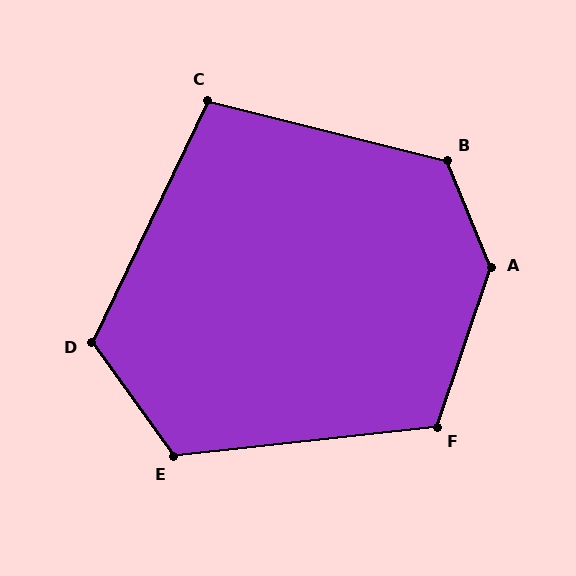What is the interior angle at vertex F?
Approximately 115 degrees (obtuse).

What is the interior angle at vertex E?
Approximately 119 degrees (obtuse).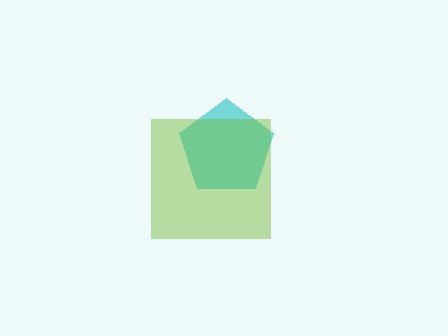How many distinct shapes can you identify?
There are 2 distinct shapes: a cyan pentagon, a lime square.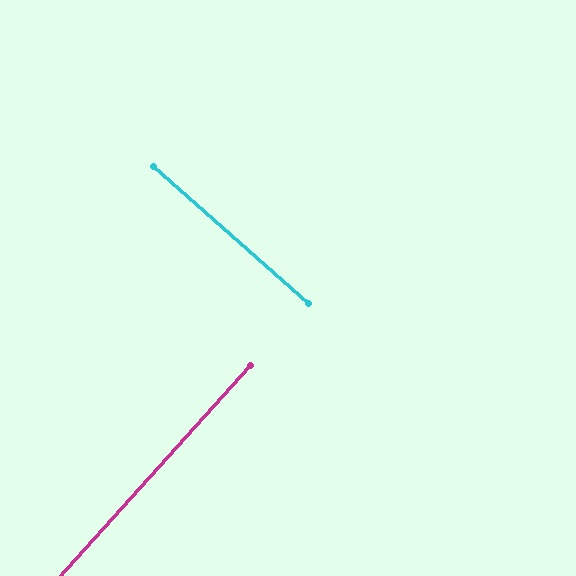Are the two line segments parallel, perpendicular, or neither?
Perpendicular — they meet at approximately 89°.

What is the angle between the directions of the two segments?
Approximately 89 degrees.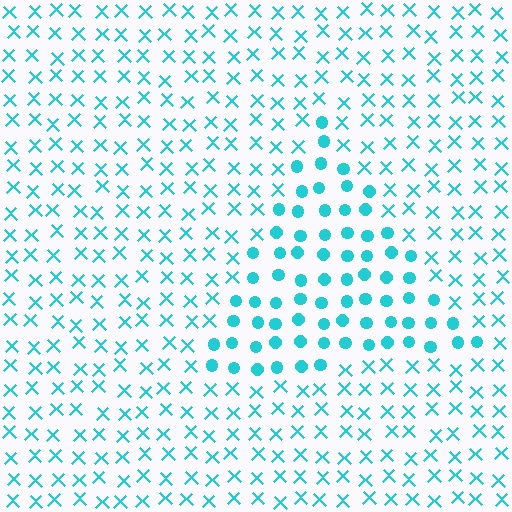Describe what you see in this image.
The image is filled with small cyan elements arranged in a uniform grid. A triangle-shaped region contains circles, while the surrounding area contains X marks. The boundary is defined purely by the change in element shape.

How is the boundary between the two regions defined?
The boundary is defined by a change in element shape: circles inside vs. X marks outside. All elements share the same color and spacing.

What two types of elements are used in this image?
The image uses circles inside the triangle region and X marks outside it.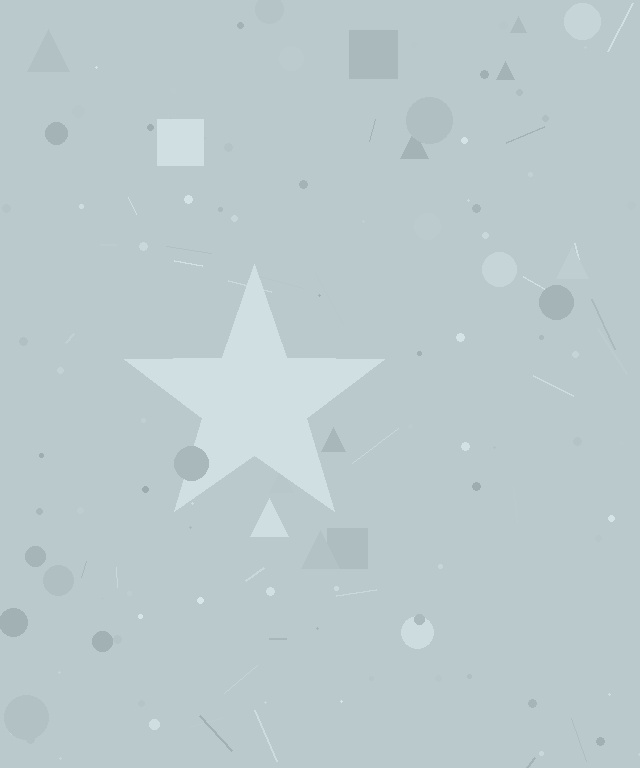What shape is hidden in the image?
A star is hidden in the image.